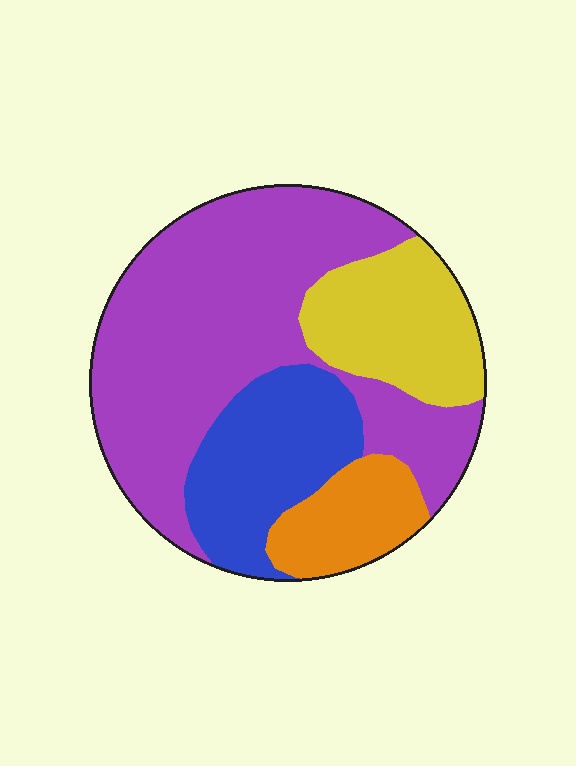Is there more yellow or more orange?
Yellow.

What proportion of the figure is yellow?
Yellow covers 18% of the figure.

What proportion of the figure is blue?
Blue covers around 20% of the figure.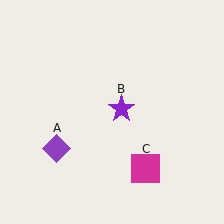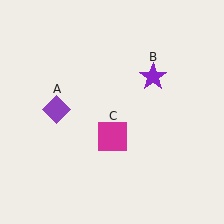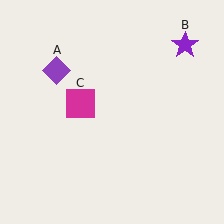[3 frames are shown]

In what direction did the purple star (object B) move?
The purple star (object B) moved up and to the right.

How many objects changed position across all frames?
3 objects changed position: purple diamond (object A), purple star (object B), magenta square (object C).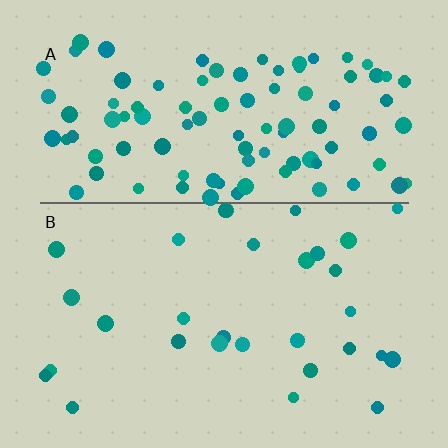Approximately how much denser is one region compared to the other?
Approximately 3.2× — region A over region B.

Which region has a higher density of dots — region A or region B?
A (the top).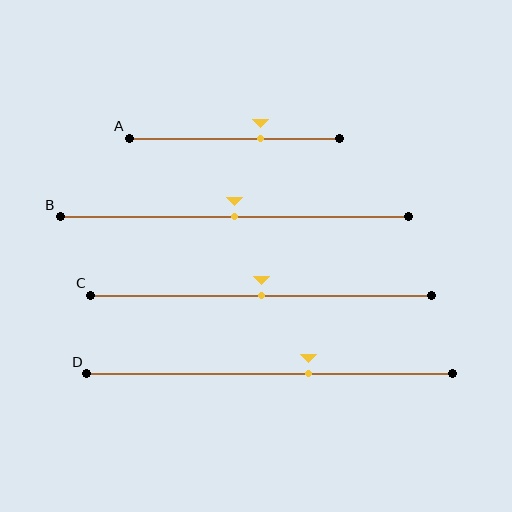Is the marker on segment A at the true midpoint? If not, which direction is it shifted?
No, the marker on segment A is shifted to the right by about 12% of the segment length.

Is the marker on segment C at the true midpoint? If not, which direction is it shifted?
Yes, the marker on segment C is at the true midpoint.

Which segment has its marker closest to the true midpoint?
Segment B has its marker closest to the true midpoint.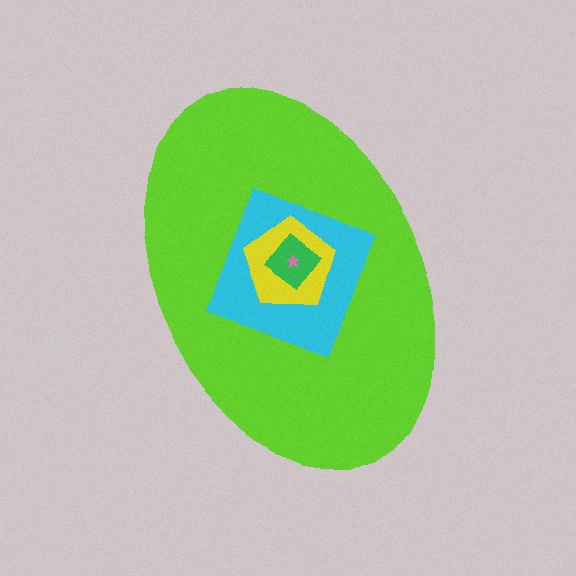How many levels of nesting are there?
5.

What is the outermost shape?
The lime ellipse.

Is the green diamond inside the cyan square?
Yes.